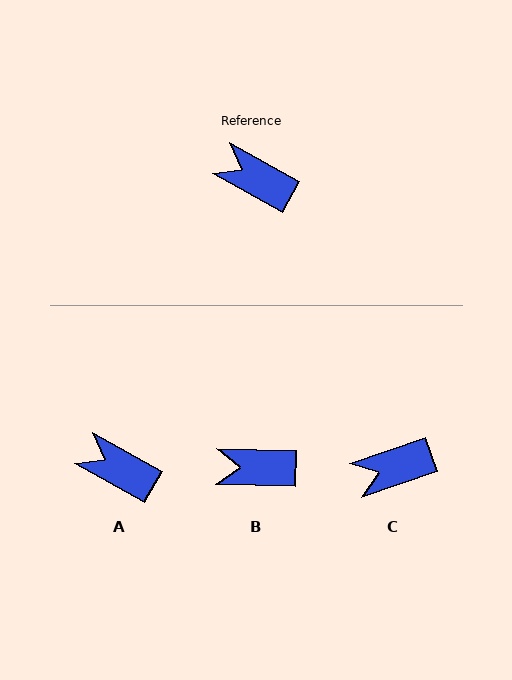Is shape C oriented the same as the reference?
No, it is off by about 48 degrees.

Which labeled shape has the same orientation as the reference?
A.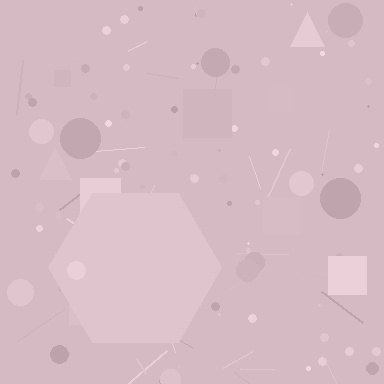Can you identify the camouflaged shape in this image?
The camouflaged shape is a hexagon.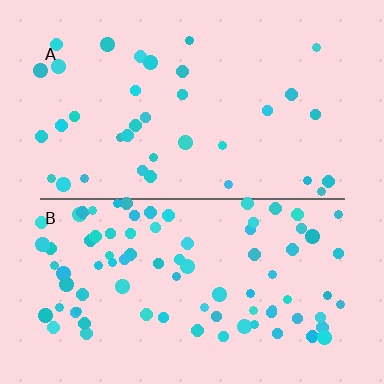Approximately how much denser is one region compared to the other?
Approximately 2.4× — region B over region A.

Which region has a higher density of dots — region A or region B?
B (the bottom).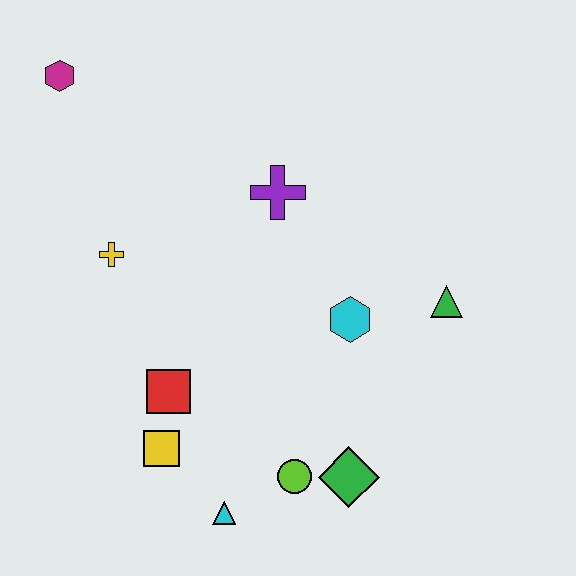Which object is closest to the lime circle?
The green diamond is closest to the lime circle.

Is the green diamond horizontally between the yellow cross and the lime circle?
No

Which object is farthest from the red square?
The magenta hexagon is farthest from the red square.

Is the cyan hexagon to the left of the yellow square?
No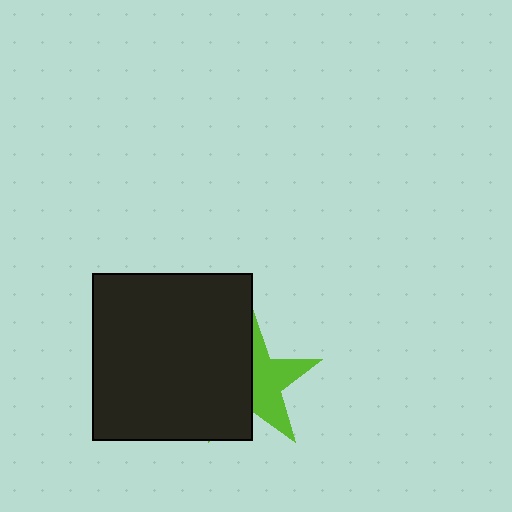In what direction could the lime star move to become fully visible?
The lime star could move right. That would shift it out from behind the black rectangle entirely.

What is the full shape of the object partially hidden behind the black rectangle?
The partially hidden object is a lime star.